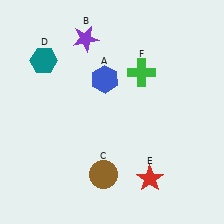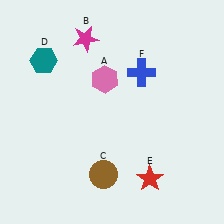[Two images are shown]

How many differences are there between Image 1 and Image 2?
There are 3 differences between the two images.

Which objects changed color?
A changed from blue to pink. B changed from purple to magenta. F changed from green to blue.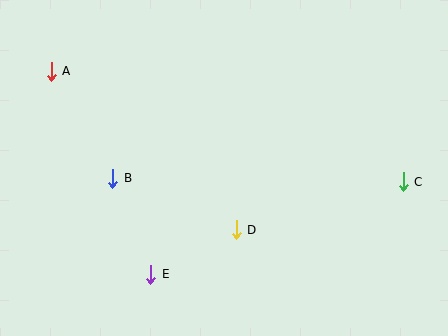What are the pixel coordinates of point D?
Point D is at (236, 230).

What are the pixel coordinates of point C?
Point C is at (403, 182).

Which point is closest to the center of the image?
Point D at (236, 230) is closest to the center.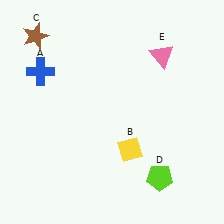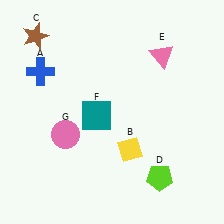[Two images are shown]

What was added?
A teal square (F), a pink circle (G) were added in Image 2.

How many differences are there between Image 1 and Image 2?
There are 2 differences between the two images.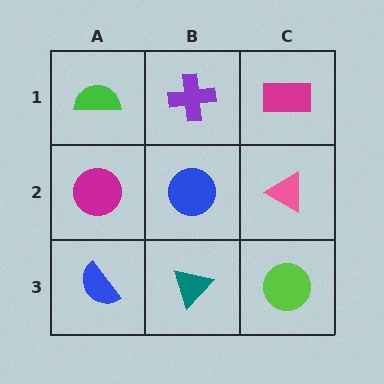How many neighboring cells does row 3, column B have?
3.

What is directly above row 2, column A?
A green semicircle.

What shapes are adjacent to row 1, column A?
A magenta circle (row 2, column A), a purple cross (row 1, column B).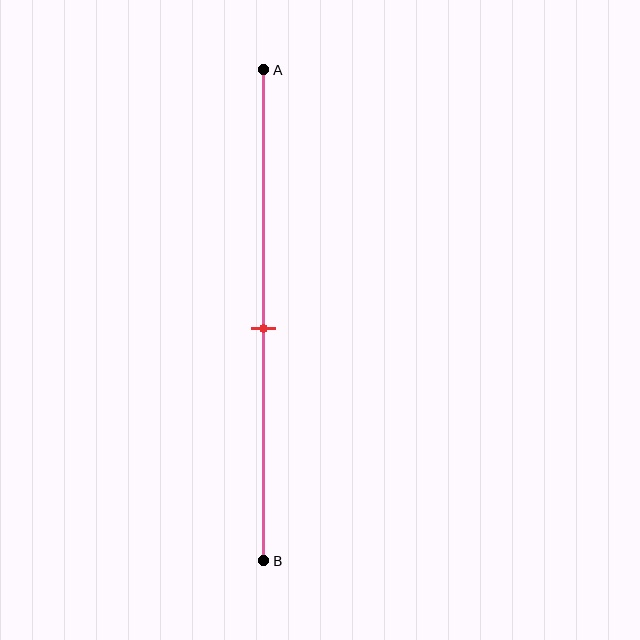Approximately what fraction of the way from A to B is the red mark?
The red mark is approximately 55% of the way from A to B.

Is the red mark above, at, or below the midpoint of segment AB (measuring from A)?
The red mark is approximately at the midpoint of segment AB.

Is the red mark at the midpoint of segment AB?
Yes, the mark is approximately at the midpoint.